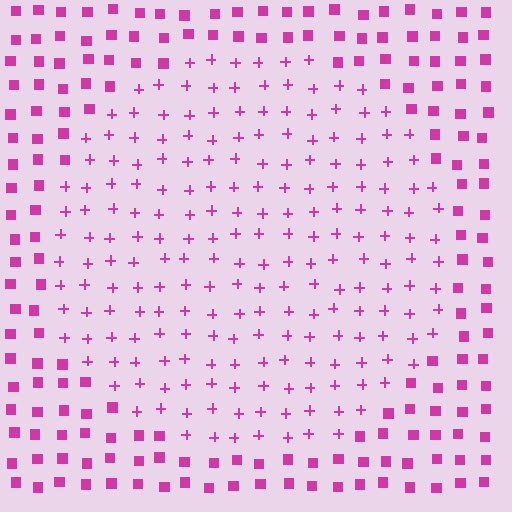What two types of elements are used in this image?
The image uses plus signs inside the circle region and squares outside it.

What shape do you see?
I see a circle.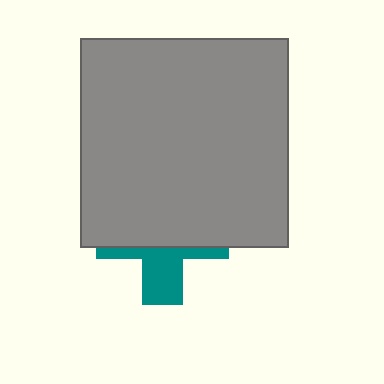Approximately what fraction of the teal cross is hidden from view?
Roughly 62% of the teal cross is hidden behind the gray square.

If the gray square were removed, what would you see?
You would see the complete teal cross.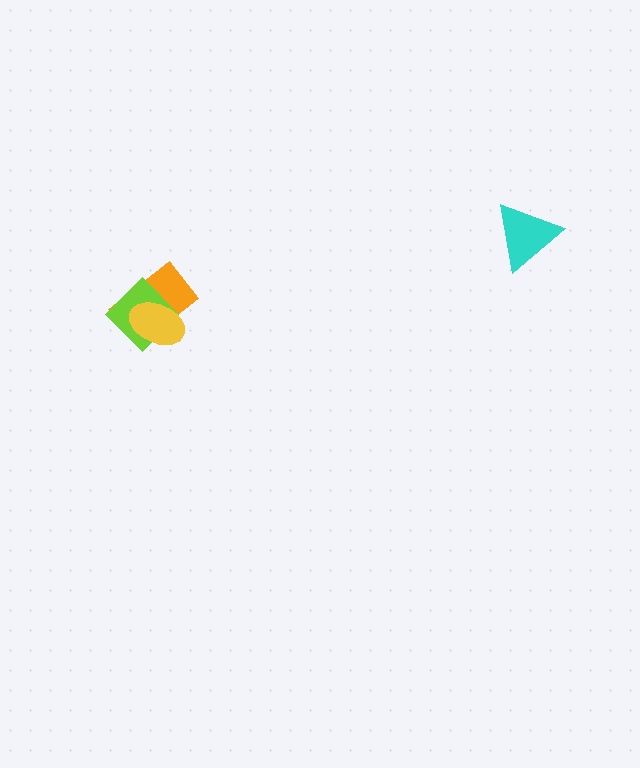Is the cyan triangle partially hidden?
No, no other shape covers it.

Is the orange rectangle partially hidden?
Yes, it is partially covered by another shape.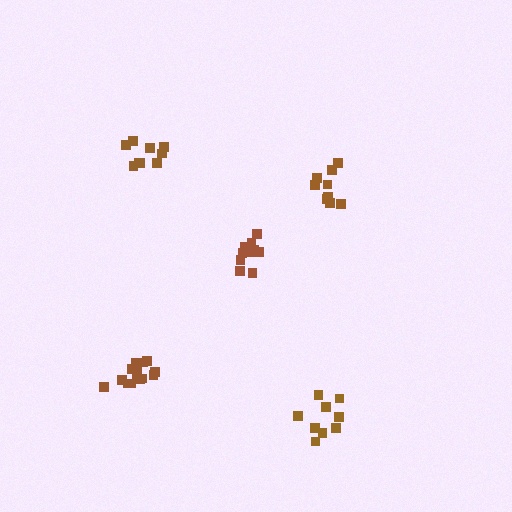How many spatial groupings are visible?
There are 5 spatial groupings.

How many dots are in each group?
Group 1: 14 dots, Group 2: 9 dots, Group 3: 9 dots, Group 4: 10 dots, Group 5: 9 dots (51 total).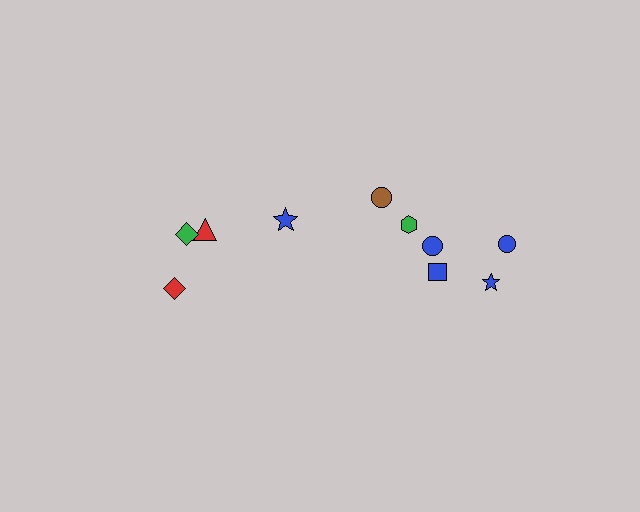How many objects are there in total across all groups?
There are 10 objects.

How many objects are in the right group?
There are 6 objects.